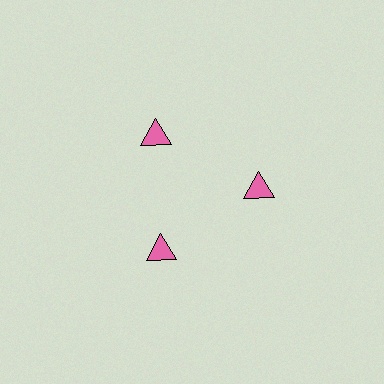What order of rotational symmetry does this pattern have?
This pattern has 3-fold rotational symmetry.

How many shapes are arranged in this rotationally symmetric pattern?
There are 3 shapes, arranged in 3 groups of 1.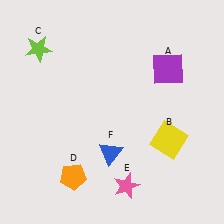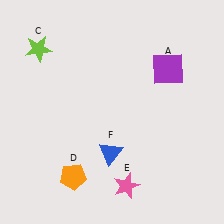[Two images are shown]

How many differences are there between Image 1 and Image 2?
There is 1 difference between the two images.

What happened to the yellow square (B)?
The yellow square (B) was removed in Image 2. It was in the bottom-right area of Image 1.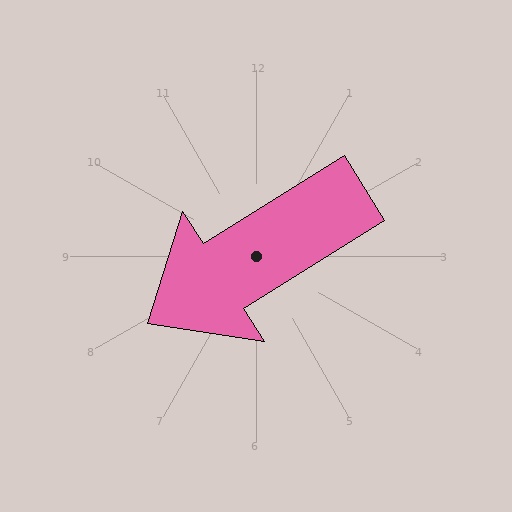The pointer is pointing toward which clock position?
Roughly 8 o'clock.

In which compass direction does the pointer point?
Southwest.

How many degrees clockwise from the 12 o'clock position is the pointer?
Approximately 238 degrees.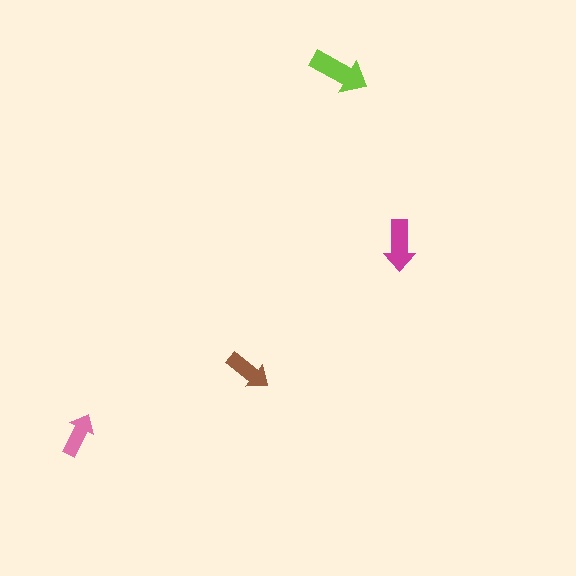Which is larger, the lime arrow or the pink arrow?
The lime one.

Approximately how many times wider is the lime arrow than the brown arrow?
About 1.5 times wider.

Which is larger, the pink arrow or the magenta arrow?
The magenta one.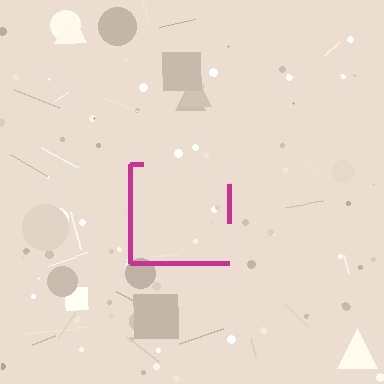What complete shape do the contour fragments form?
The contour fragments form a square.